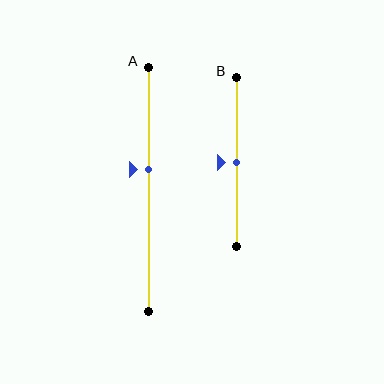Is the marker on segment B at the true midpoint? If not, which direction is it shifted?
Yes, the marker on segment B is at the true midpoint.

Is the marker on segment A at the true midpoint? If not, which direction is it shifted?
No, the marker on segment A is shifted upward by about 8% of the segment length.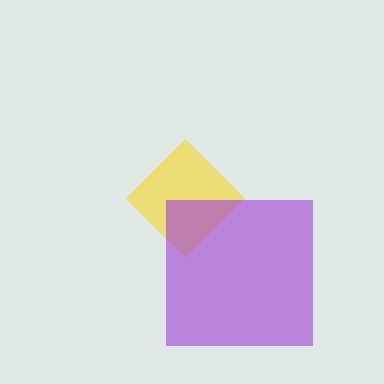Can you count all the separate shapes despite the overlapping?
Yes, there are 2 separate shapes.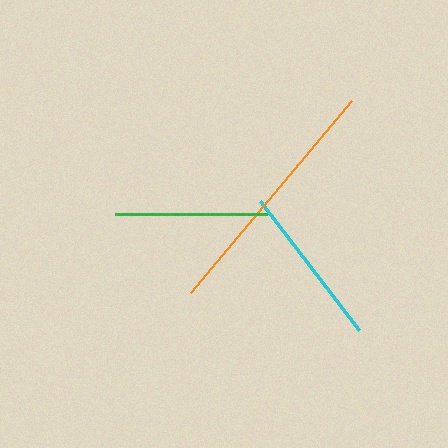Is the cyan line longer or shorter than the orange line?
The orange line is longer than the cyan line.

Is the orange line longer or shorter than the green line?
The orange line is longer than the green line.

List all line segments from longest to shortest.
From longest to shortest: orange, cyan, green.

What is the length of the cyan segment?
The cyan segment is approximately 163 pixels long.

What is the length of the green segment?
The green segment is approximately 151 pixels long.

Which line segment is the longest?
The orange line is the longest at approximately 251 pixels.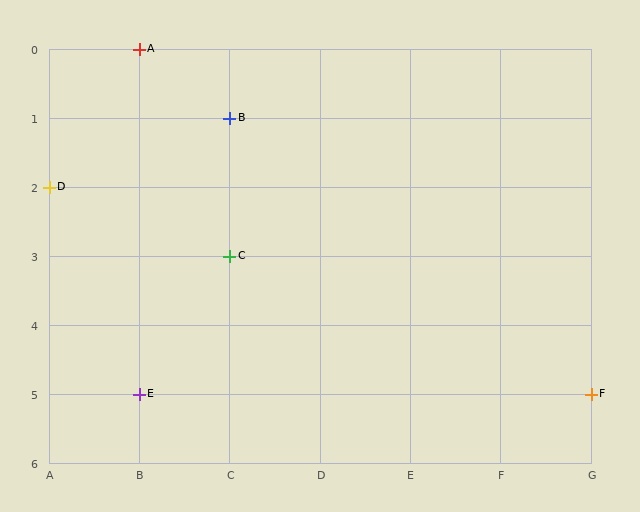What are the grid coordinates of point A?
Point A is at grid coordinates (B, 0).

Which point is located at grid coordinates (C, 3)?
Point C is at (C, 3).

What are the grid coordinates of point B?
Point B is at grid coordinates (C, 1).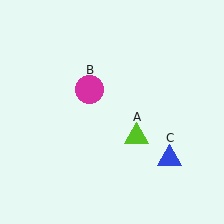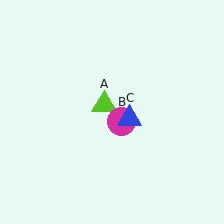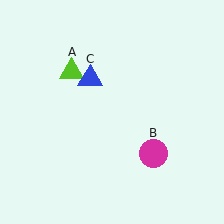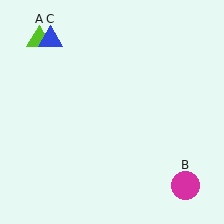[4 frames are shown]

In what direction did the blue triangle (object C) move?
The blue triangle (object C) moved up and to the left.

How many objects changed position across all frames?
3 objects changed position: lime triangle (object A), magenta circle (object B), blue triangle (object C).